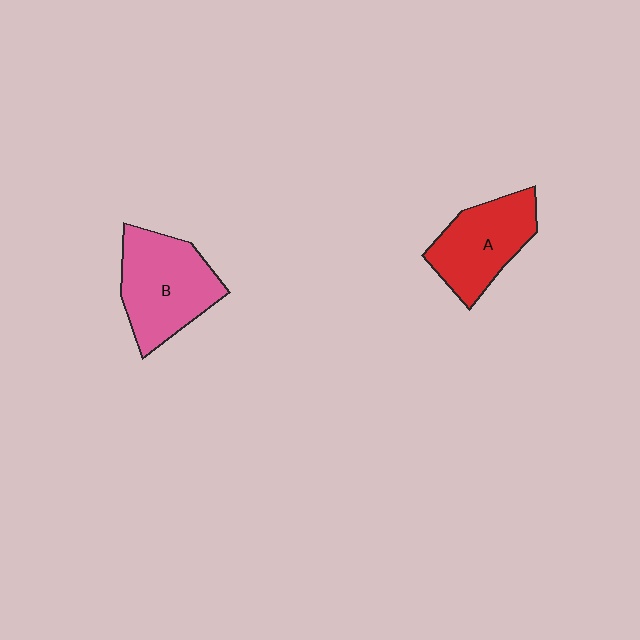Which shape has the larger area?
Shape B (pink).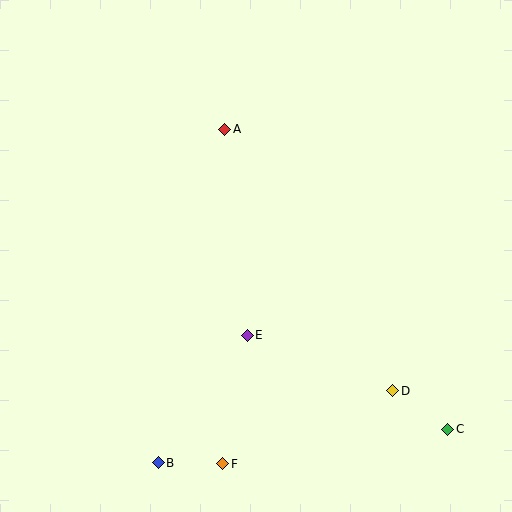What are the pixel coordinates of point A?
Point A is at (225, 129).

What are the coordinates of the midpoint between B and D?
The midpoint between B and D is at (275, 427).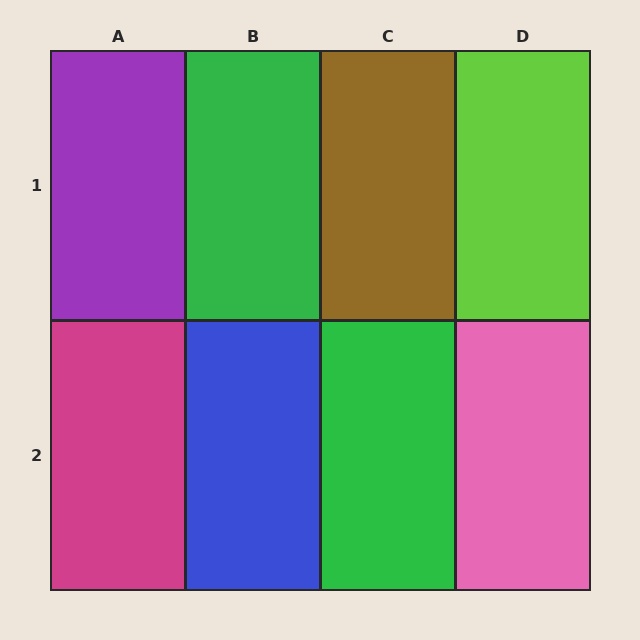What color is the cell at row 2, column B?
Blue.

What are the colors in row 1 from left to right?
Purple, green, brown, lime.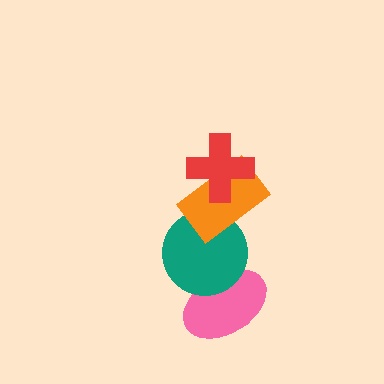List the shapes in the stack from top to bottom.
From top to bottom: the red cross, the orange rectangle, the teal circle, the pink ellipse.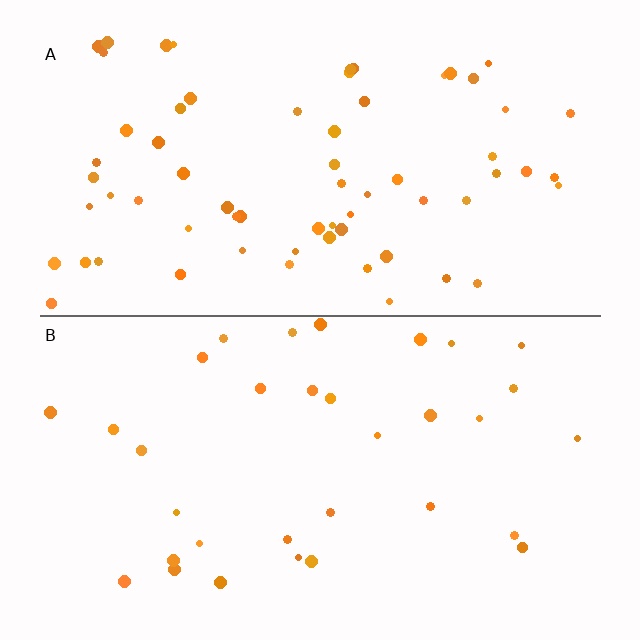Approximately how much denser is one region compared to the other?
Approximately 2.0× — region A over region B.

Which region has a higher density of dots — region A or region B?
A (the top).